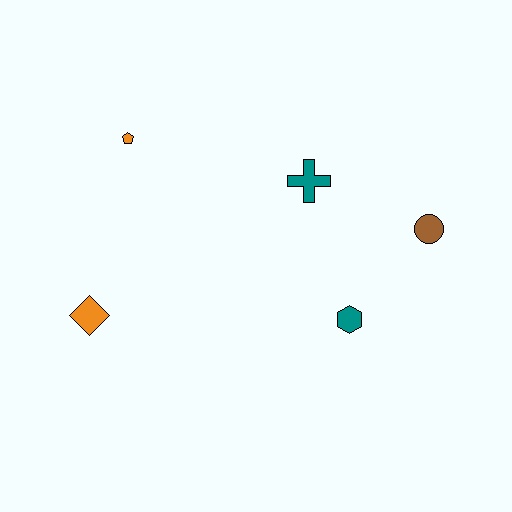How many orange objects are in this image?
There are 2 orange objects.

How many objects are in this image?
There are 5 objects.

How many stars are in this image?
There are no stars.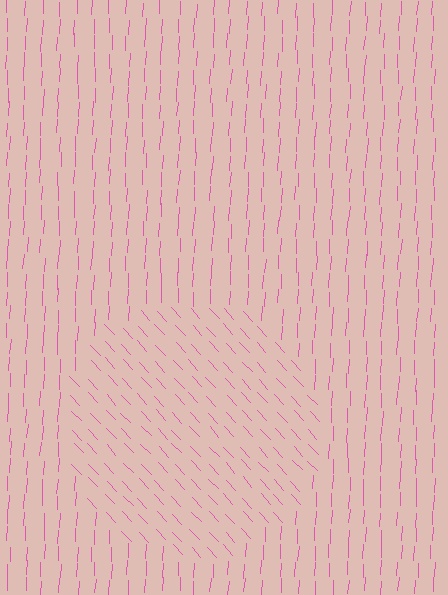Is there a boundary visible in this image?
Yes, there is a texture boundary formed by a change in line orientation.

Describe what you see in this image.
The image is filled with small pink line segments. A circle region in the image has lines oriented differently from the surrounding lines, creating a visible texture boundary.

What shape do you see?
I see a circle.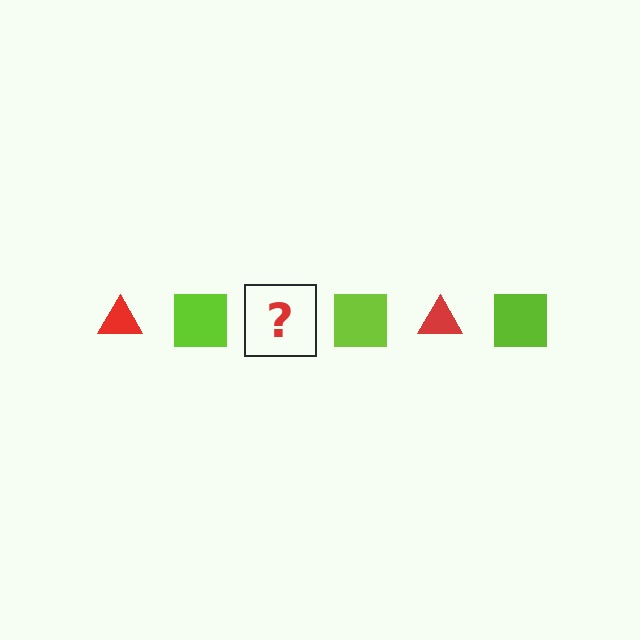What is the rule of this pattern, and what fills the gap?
The rule is that the pattern alternates between red triangle and lime square. The gap should be filled with a red triangle.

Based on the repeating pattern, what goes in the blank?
The blank should be a red triangle.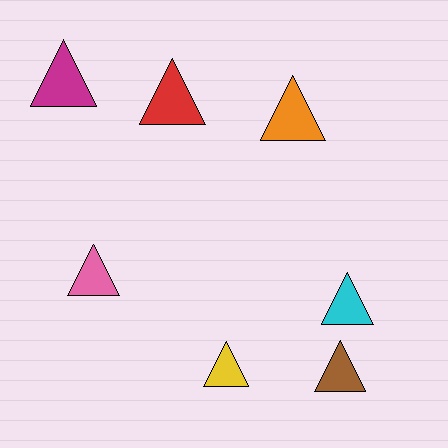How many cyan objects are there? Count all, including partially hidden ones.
There is 1 cyan object.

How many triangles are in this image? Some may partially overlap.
There are 7 triangles.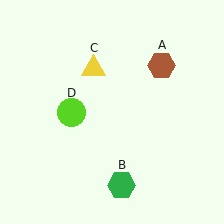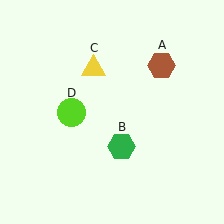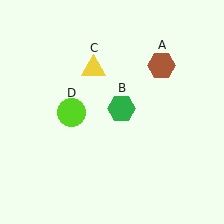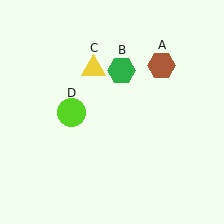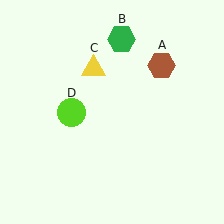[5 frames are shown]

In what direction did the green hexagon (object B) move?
The green hexagon (object B) moved up.